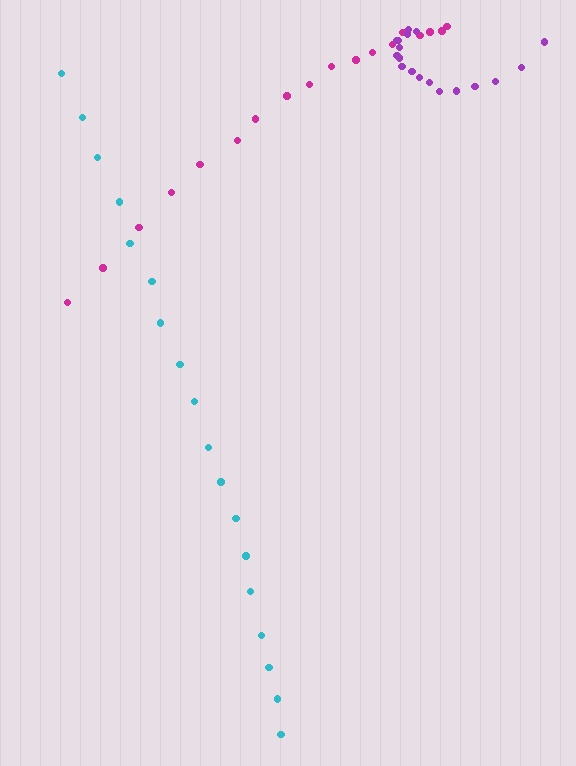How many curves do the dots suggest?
There are 3 distinct paths.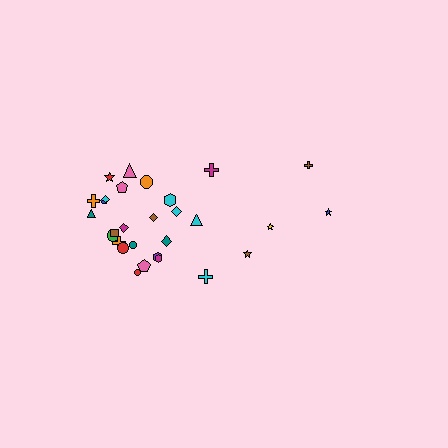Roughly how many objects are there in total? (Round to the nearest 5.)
Roughly 30 objects in total.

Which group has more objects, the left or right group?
The left group.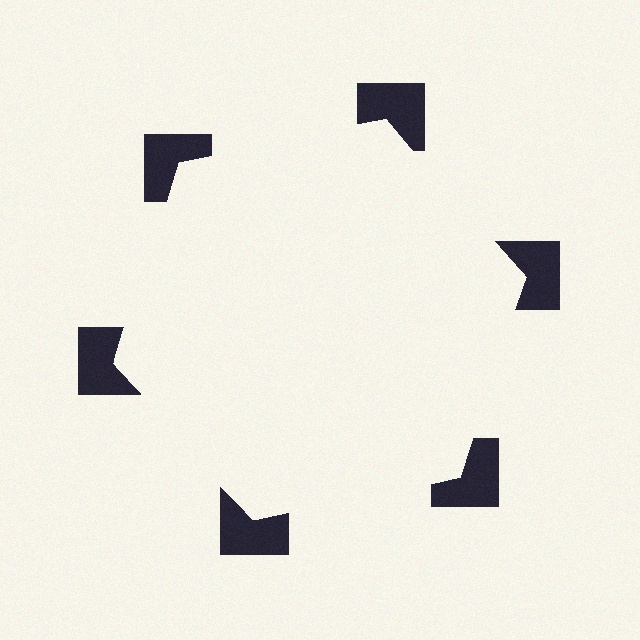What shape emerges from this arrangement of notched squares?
An illusory hexagon — its edges are inferred from the aligned wedge cuts in the notched squares, not physically drawn.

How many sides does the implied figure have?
6 sides.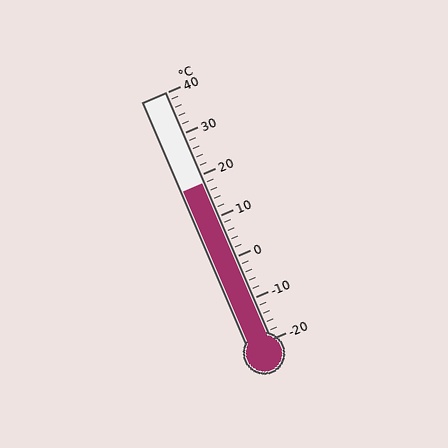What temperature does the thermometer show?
The thermometer shows approximately 18°C.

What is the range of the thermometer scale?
The thermometer scale ranges from -20°C to 40°C.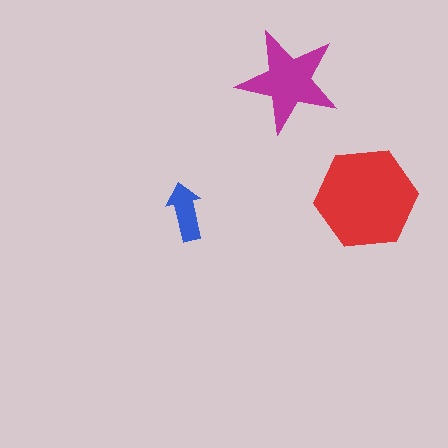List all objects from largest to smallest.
The red hexagon, the magenta star, the blue arrow.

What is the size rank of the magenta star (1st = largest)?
2nd.